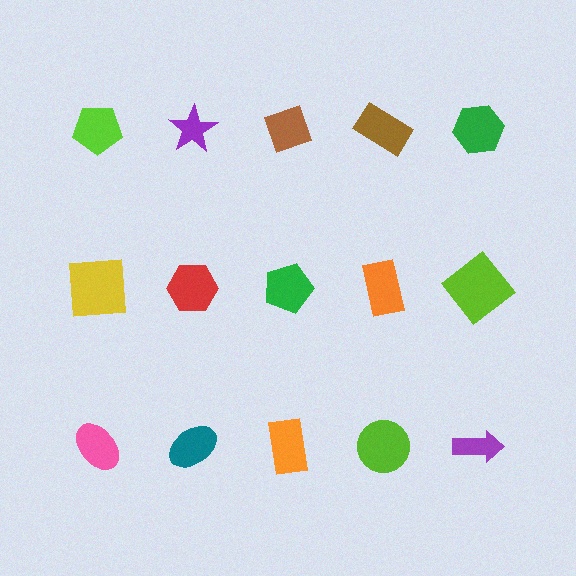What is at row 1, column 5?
A green hexagon.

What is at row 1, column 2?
A purple star.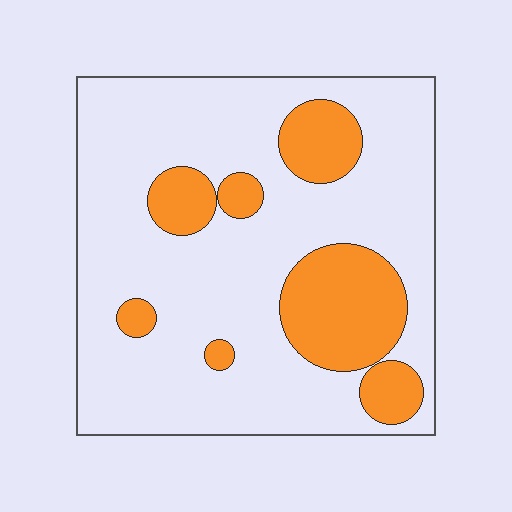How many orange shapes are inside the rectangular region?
7.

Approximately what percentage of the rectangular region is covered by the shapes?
Approximately 25%.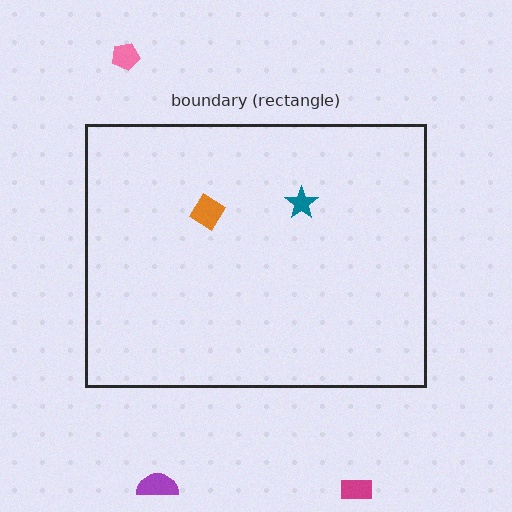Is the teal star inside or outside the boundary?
Inside.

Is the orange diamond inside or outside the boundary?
Inside.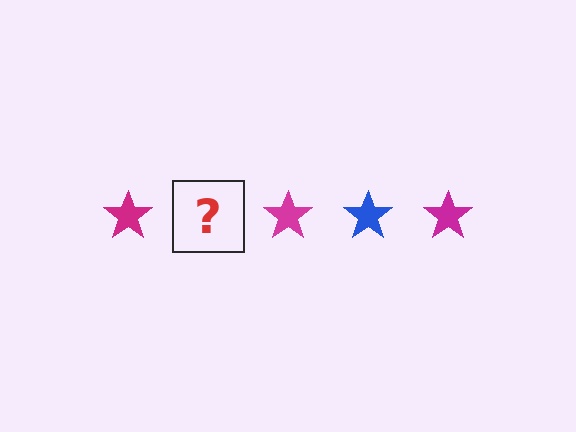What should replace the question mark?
The question mark should be replaced with a blue star.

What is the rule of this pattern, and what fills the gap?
The rule is that the pattern cycles through magenta, blue stars. The gap should be filled with a blue star.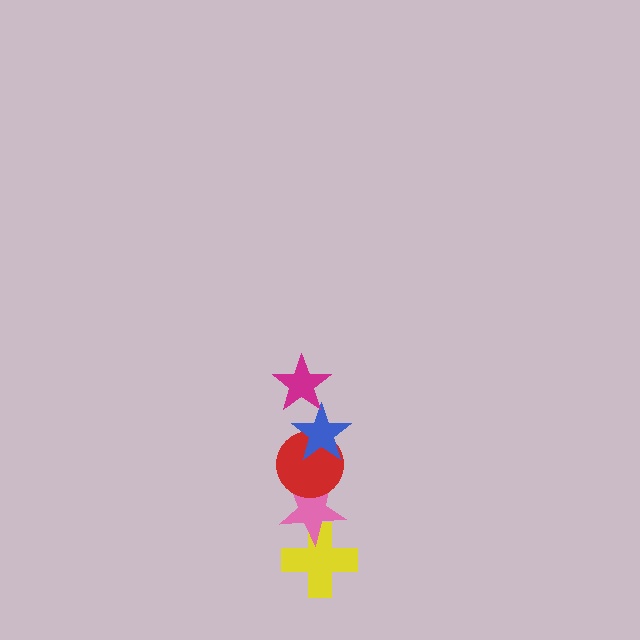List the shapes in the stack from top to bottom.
From top to bottom: the magenta star, the blue star, the red circle, the pink star, the yellow cross.